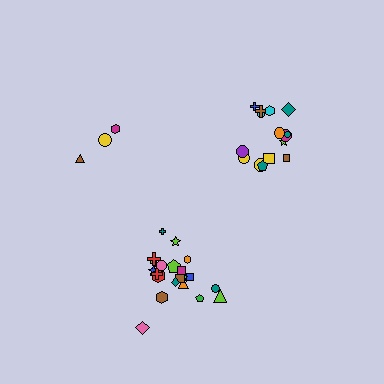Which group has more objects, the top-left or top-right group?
The top-right group.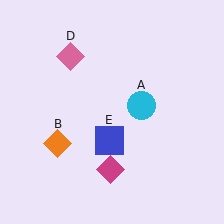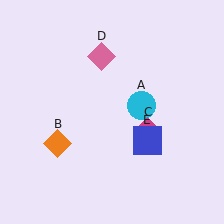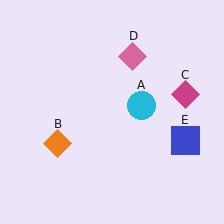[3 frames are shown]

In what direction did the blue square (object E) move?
The blue square (object E) moved right.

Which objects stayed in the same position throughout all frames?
Cyan circle (object A) and orange diamond (object B) remained stationary.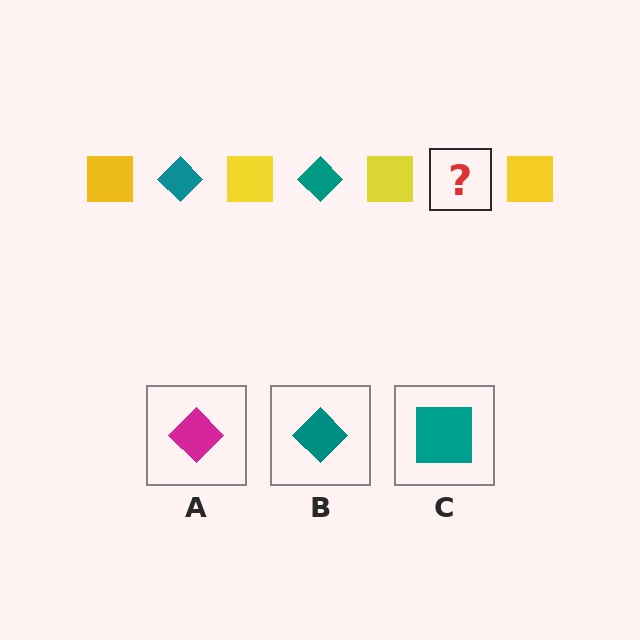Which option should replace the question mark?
Option B.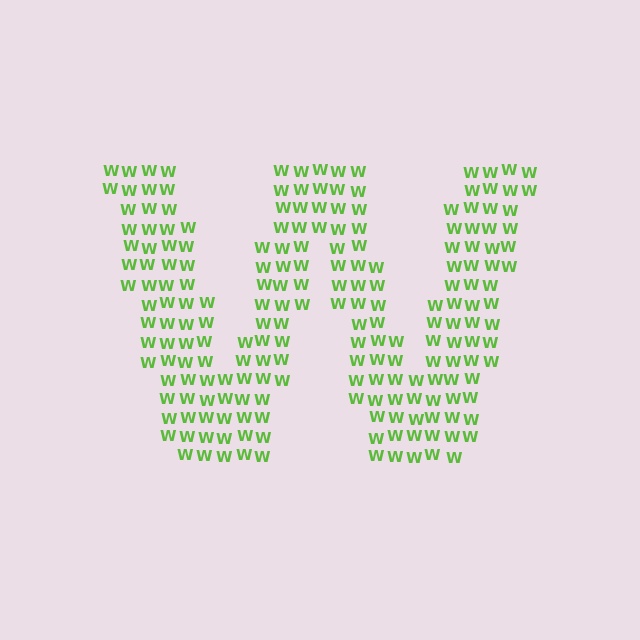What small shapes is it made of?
It is made of small letter W's.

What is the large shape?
The large shape is the letter W.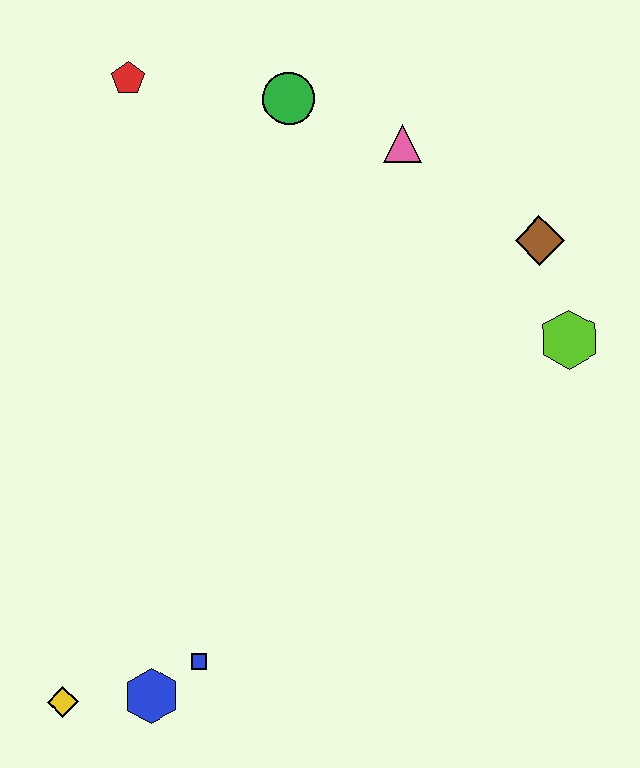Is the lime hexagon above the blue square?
Yes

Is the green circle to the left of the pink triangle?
Yes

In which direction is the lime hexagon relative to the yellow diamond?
The lime hexagon is to the right of the yellow diamond.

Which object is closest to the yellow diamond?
The blue hexagon is closest to the yellow diamond.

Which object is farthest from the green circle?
The yellow diamond is farthest from the green circle.